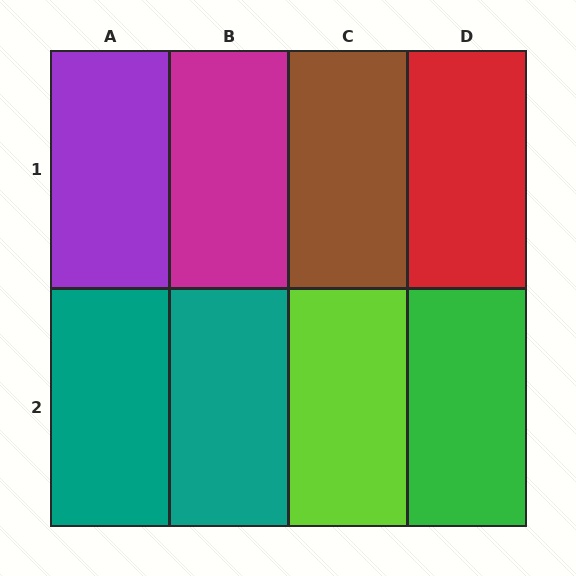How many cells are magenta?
1 cell is magenta.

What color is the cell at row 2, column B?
Teal.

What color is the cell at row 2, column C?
Lime.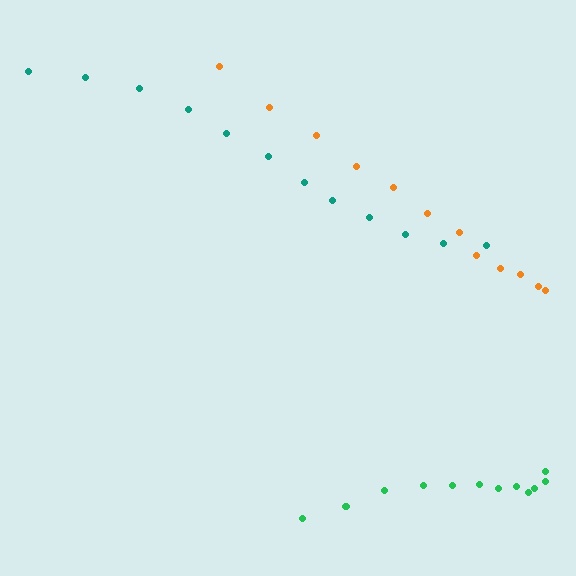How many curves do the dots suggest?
There are 3 distinct paths.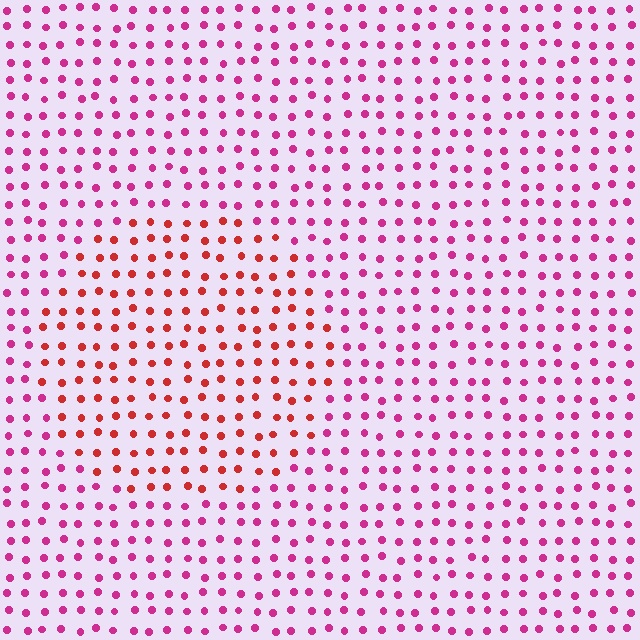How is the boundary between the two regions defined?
The boundary is defined purely by a slight shift in hue (about 36 degrees). Spacing, size, and orientation are identical on both sides.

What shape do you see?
I see a circle.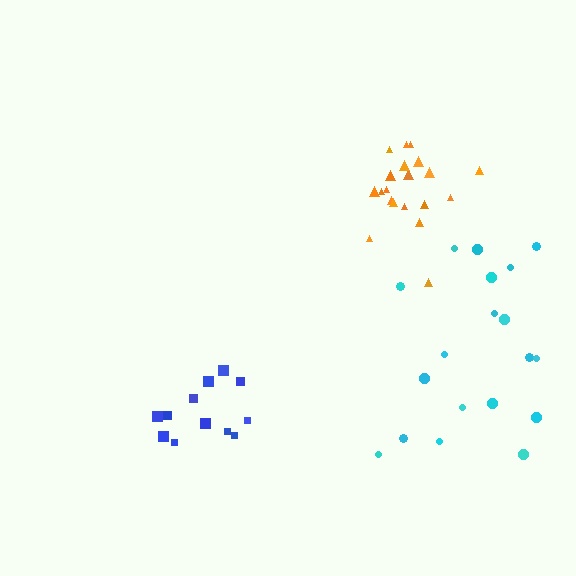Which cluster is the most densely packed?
Orange.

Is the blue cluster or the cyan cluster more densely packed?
Blue.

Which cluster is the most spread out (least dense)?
Cyan.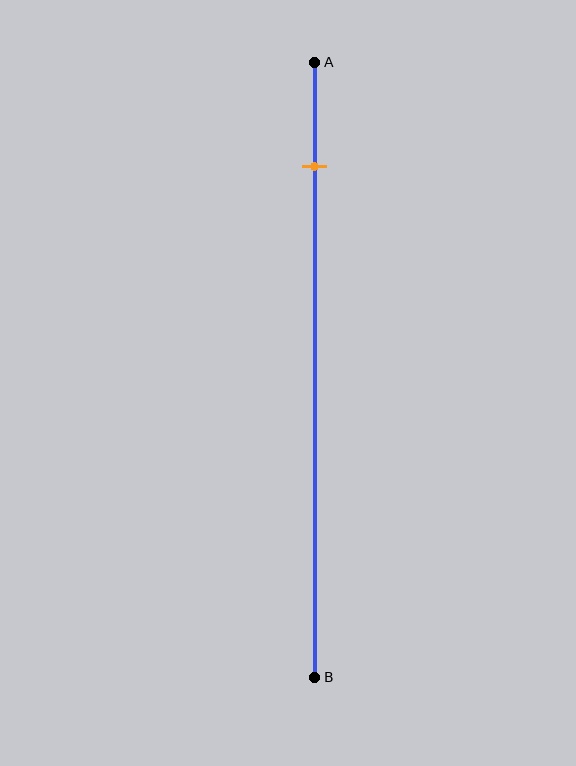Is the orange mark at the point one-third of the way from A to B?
No, the mark is at about 15% from A, not at the 33% one-third point.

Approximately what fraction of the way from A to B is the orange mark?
The orange mark is approximately 15% of the way from A to B.